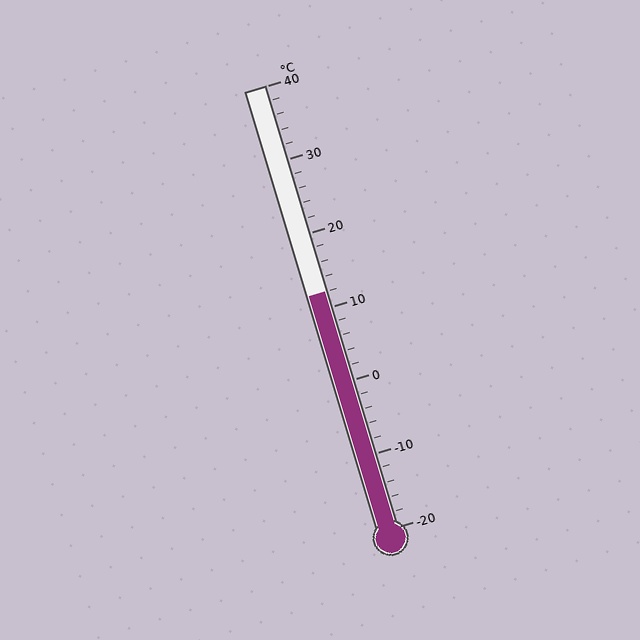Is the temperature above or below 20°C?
The temperature is below 20°C.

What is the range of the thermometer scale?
The thermometer scale ranges from -20°C to 40°C.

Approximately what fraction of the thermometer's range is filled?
The thermometer is filled to approximately 55% of its range.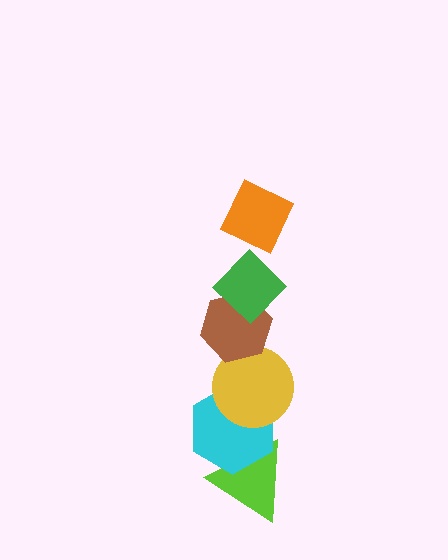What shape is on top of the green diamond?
The orange diamond is on top of the green diamond.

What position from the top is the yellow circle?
The yellow circle is 4th from the top.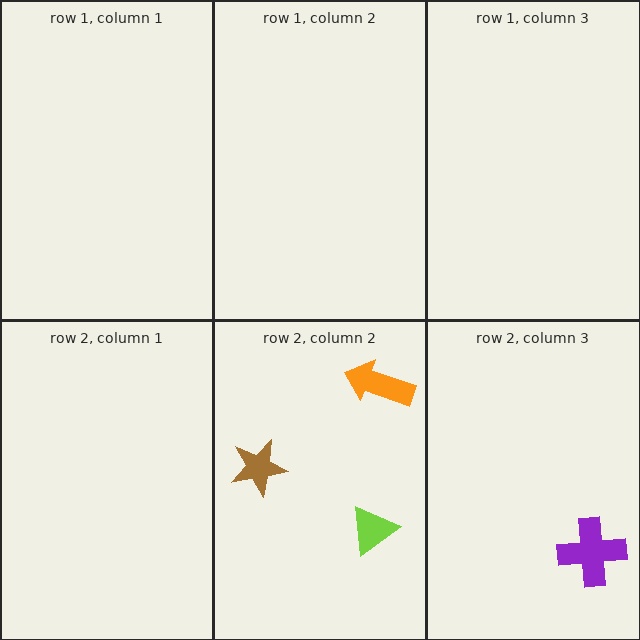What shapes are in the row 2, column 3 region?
The purple cross.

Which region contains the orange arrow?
The row 2, column 2 region.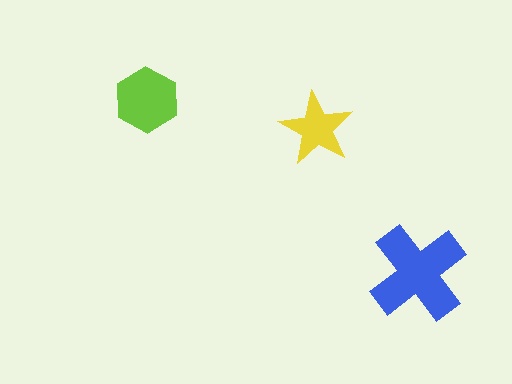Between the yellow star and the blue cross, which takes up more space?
The blue cross.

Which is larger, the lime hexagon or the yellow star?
The lime hexagon.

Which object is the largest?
The blue cross.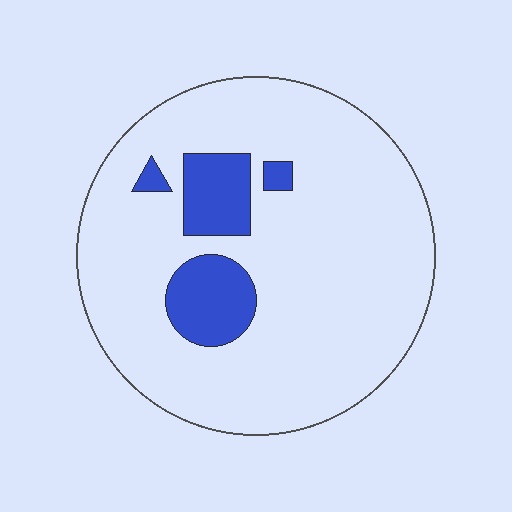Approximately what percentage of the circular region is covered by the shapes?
Approximately 15%.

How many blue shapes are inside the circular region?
4.